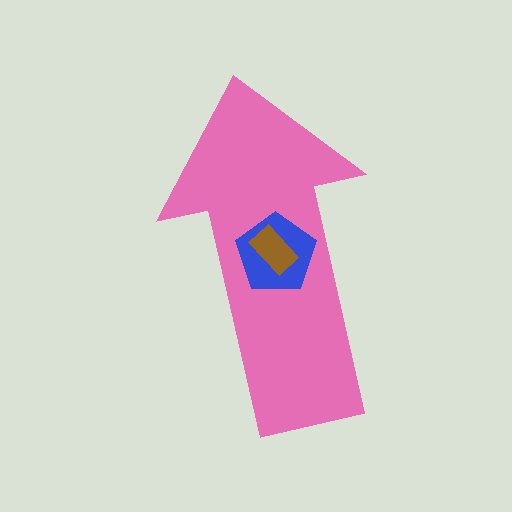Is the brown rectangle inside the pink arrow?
Yes.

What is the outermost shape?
The pink arrow.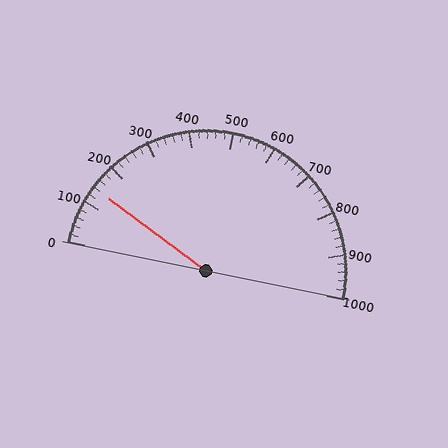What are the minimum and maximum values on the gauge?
The gauge ranges from 0 to 1000.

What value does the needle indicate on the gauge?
The needle indicates approximately 140.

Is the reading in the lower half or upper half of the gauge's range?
The reading is in the lower half of the range (0 to 1000).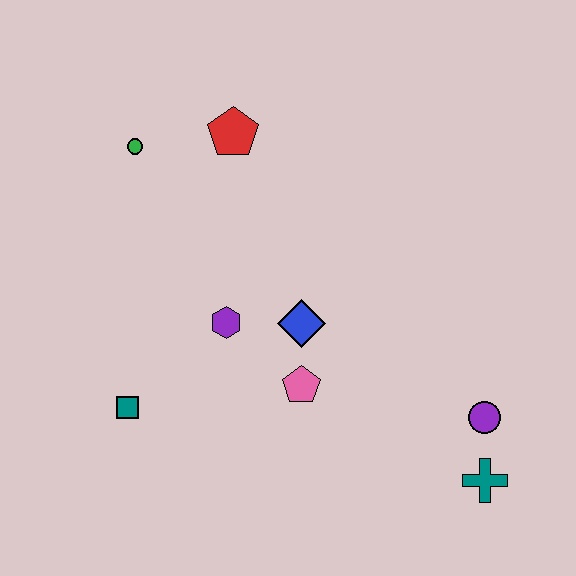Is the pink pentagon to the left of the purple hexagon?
No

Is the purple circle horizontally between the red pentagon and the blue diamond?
No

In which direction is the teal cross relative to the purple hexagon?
The teal cross is to the right of the purple hexagon.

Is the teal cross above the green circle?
No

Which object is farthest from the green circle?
The teal cross is farthest from the green circle.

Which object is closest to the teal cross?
The purple circle is closest to the teal cross.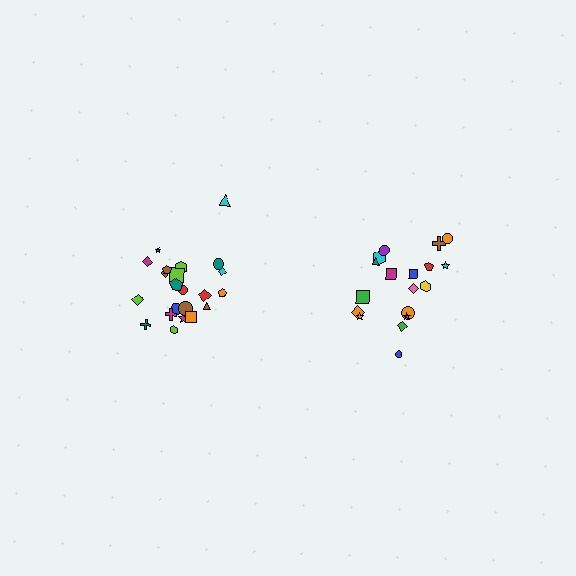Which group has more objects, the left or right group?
The left group.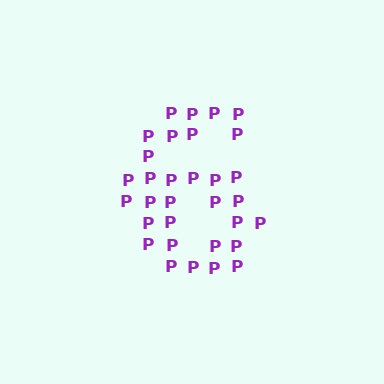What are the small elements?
The small elements are letter P's.